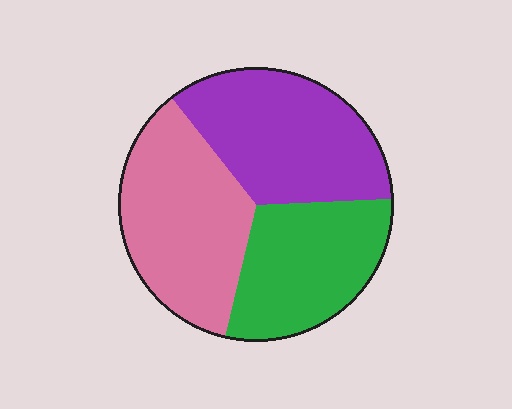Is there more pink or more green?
Pink.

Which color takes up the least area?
Green, at roughly 30%.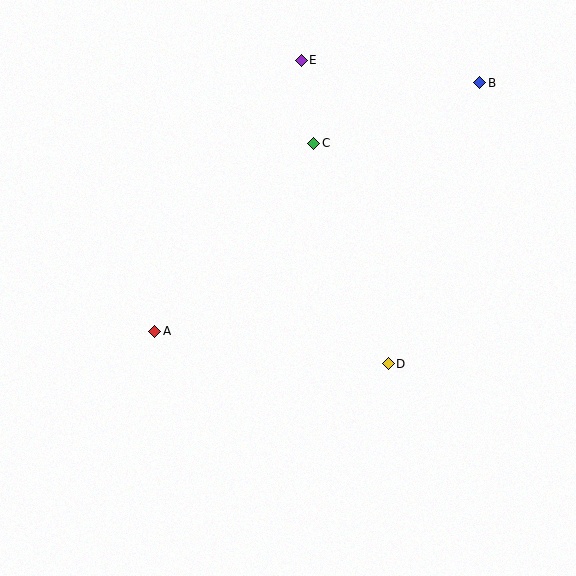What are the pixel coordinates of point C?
Point C is at (314, 143).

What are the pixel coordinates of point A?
Point A is at (155, 331).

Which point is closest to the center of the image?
Point D at (388, 364) is closest to the center.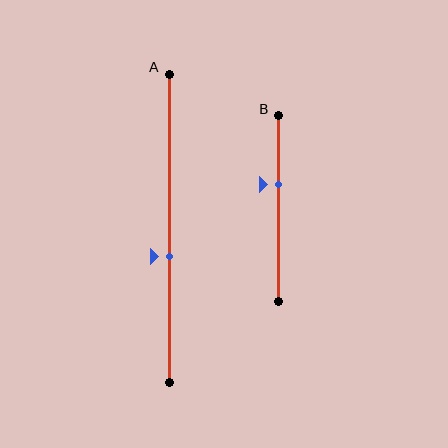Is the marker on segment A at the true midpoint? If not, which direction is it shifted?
No, the marker on segment A is shifted downward by about 9% of the segment length.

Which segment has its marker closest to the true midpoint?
Segment A has its marker closest to the true midpoint.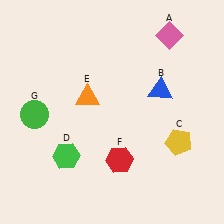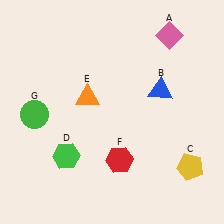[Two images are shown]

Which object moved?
The yellow pentagon (C) moved down.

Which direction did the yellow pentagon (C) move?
The yellow pentagon (C) moved down.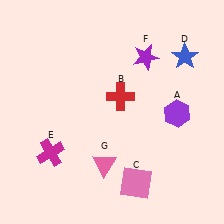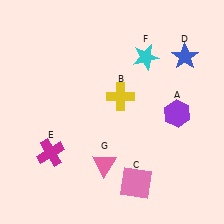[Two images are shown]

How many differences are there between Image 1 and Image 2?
There are 2 differences between the two images.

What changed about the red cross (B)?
In Image 1, B is red. In Image 2, it changed to yellow.